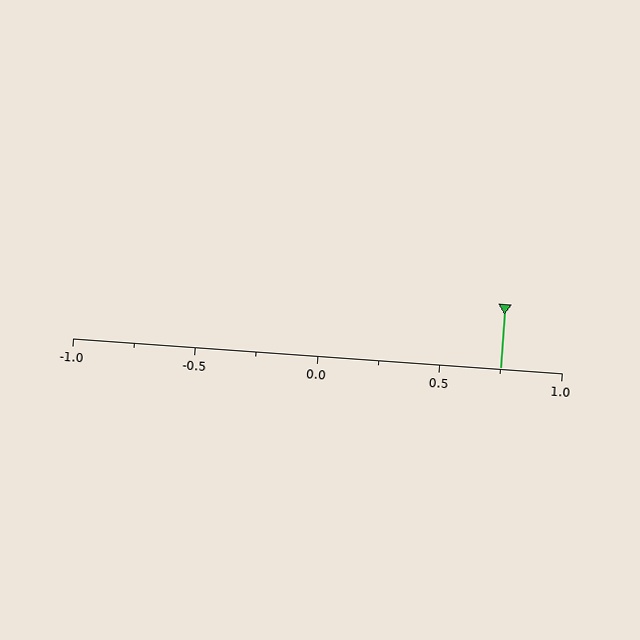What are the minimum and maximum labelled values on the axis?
The axis runs from -1.0 to 1.0.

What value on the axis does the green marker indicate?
The marker indicates approximately 0.75.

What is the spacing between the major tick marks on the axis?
The major ticks are spaced 0.5 apart.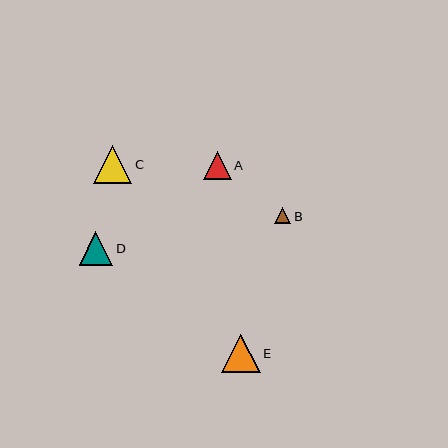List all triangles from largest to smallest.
From largest to smallest: E, C, D, A, B.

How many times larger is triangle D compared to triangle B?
Triangle D is approximately 2.1 times the size of triangle B.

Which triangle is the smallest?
Triangle B is the smallest with a size of approximately 16 pixels.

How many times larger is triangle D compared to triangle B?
Triangle D is approximately 2.1 times the size of triangle B.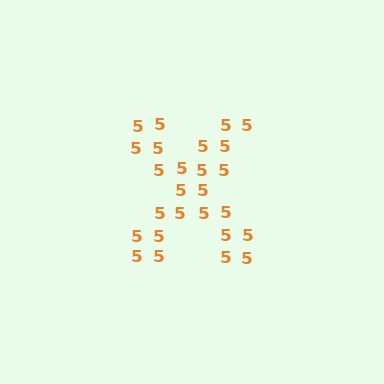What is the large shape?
The large shape is the letter X.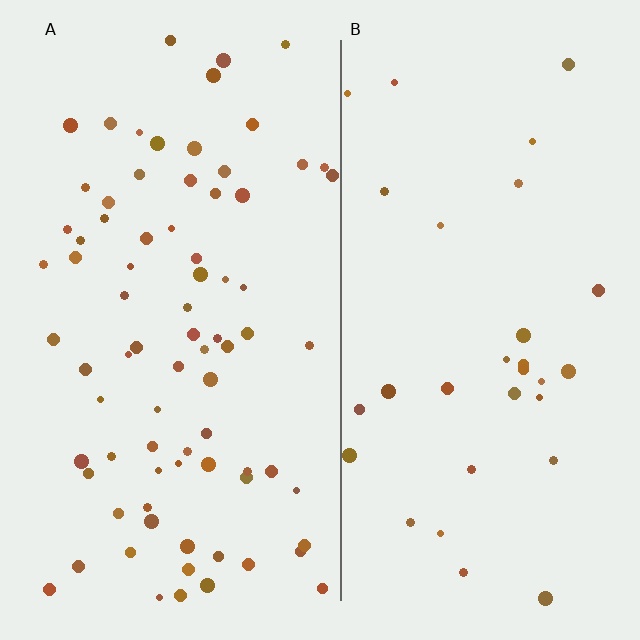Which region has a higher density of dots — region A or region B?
A (the left).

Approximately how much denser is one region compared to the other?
Approximately 2.6× — region A over region B.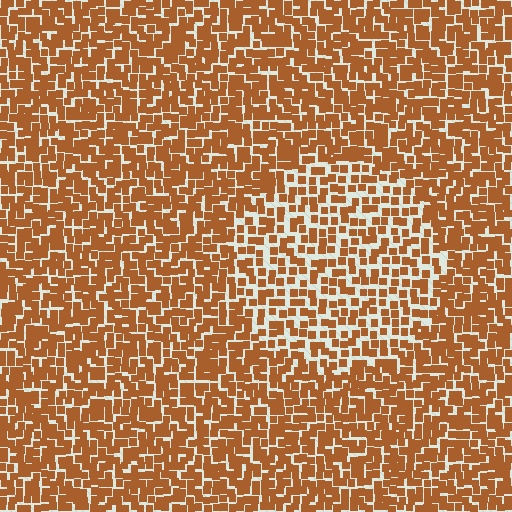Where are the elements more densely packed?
The elements are more densely packed outside the circle boundary.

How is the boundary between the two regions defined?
The boundary is defined by a change in element density (approximately 1.6x ratio). All elements are the same color, size, and shape.